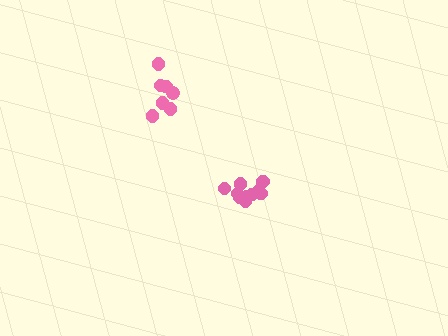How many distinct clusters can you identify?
There are 2 distinct clusters.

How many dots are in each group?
Group 1: 7 dots, Group 2: 10 dots (17 total).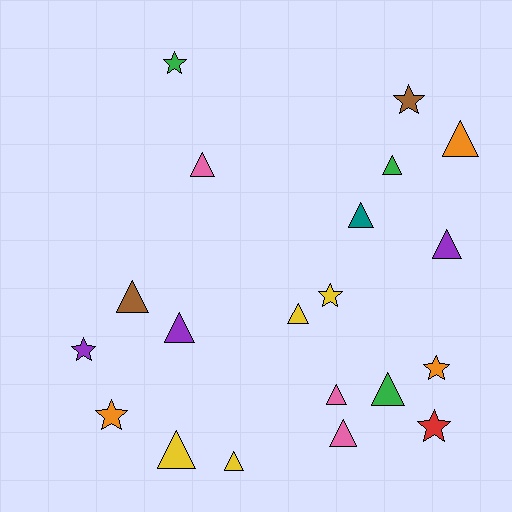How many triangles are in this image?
There are 13 triangles.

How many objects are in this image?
There are 20 objects.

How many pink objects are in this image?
There are 3 pink objects.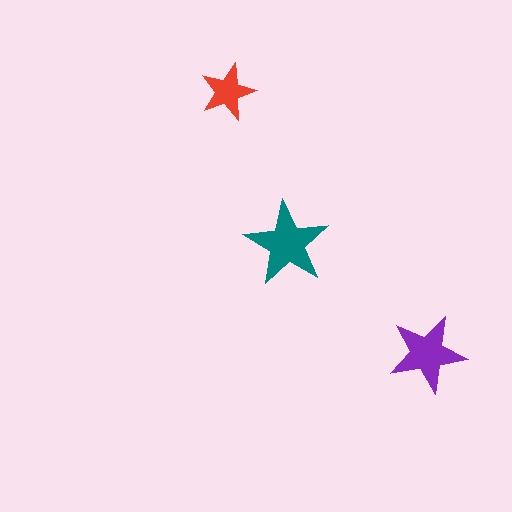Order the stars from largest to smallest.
the teal one, the purple one, the red one.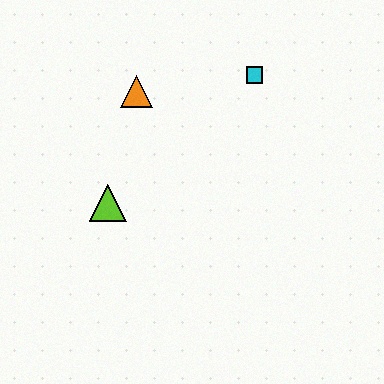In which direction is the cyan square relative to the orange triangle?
The cyan square is to the right of the orange triangle.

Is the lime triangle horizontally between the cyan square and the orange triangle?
No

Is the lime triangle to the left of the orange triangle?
Yes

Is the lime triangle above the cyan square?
No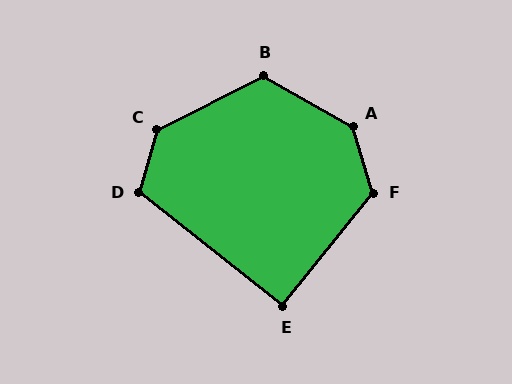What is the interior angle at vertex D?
Approximately 112 degrees (obtuse).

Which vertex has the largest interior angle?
A, at approximately 137 degrees.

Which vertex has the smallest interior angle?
E, at approximately 90 degrees.